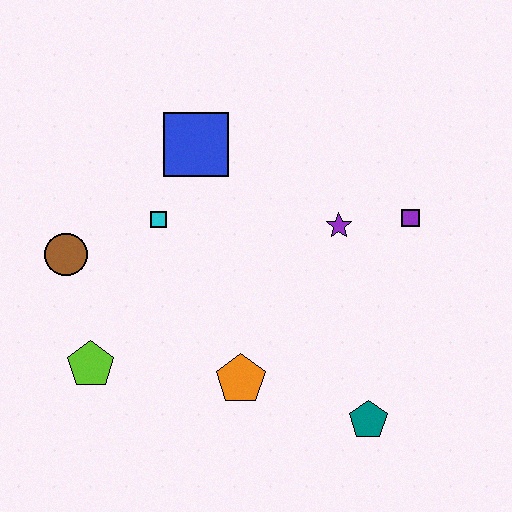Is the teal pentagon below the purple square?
Yes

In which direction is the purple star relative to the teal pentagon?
The purple star is above the teal pentagon.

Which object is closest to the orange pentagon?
The teal pentagon is closest to the orange pentagon.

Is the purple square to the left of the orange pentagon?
No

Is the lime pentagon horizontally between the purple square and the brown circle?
Yes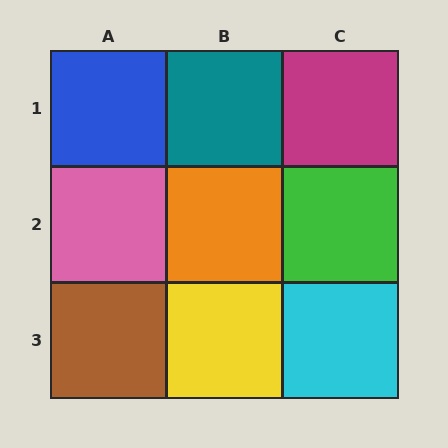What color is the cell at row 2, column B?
Orange.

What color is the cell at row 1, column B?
Teal.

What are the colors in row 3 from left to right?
Brown, yellow, cyan.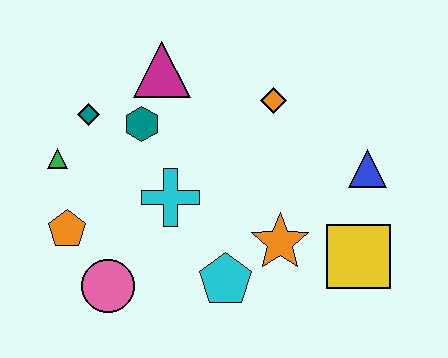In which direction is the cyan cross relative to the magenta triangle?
The cyan cross is below the magenta triangle.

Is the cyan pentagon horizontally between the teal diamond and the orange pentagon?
No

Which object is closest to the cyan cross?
The teal hexagon is closest to the cyan cross.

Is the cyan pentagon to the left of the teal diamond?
No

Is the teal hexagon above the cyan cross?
Yes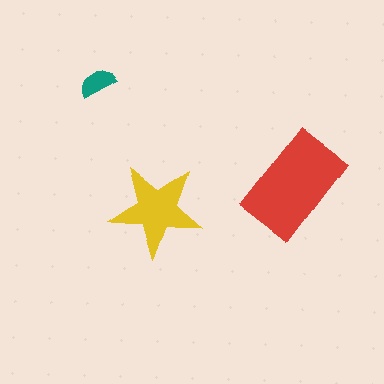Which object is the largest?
The red rectangle.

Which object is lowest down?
The yellow star is bottommost.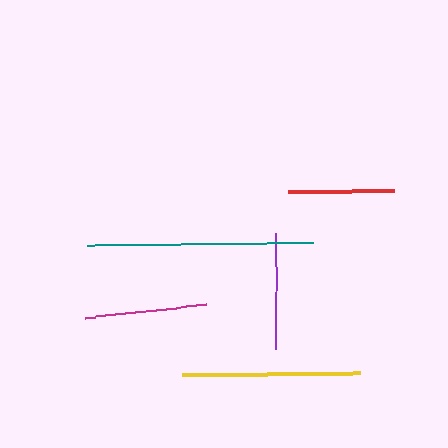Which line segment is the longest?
The teal line is the longest at approximately 226 pixels.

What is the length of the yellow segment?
The yellow segment is approximately 177 pixels long.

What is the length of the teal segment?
The teal segment is approximately 226 pixels long.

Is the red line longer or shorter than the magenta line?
The magenta line is longer than the red line.